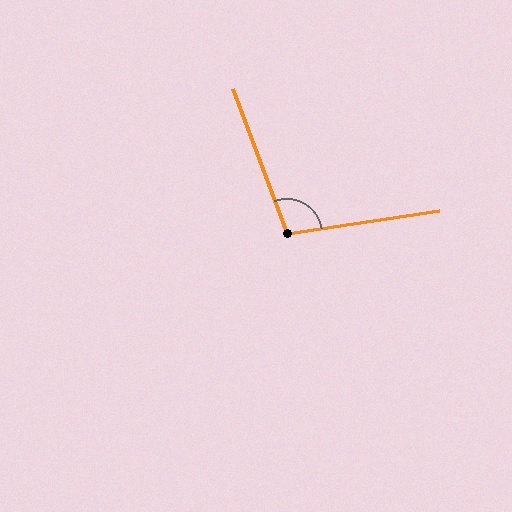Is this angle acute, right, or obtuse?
It is obtuse.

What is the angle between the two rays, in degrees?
Approximately 101 degrees.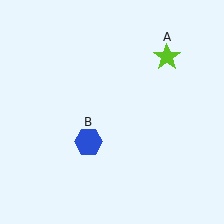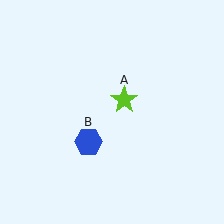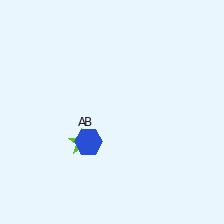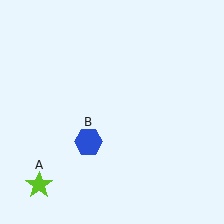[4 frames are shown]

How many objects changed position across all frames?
1 object changed position: lime star (object A).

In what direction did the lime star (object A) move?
The lime star (object A) moved down and to the left.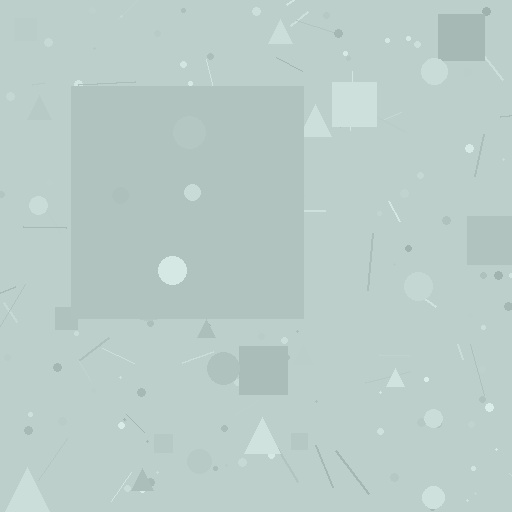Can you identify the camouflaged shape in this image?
The camouflaged shape is a square.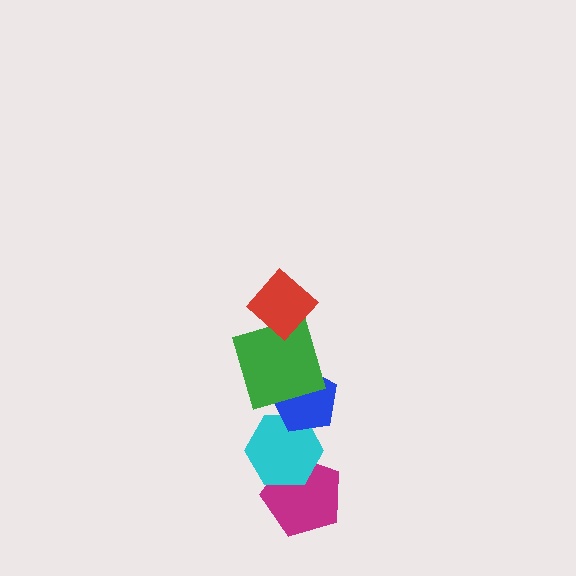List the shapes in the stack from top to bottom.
From top to bottom: the red diamond, the green square, the blue pentagon, the cyan hexagon, the magenta pentagon.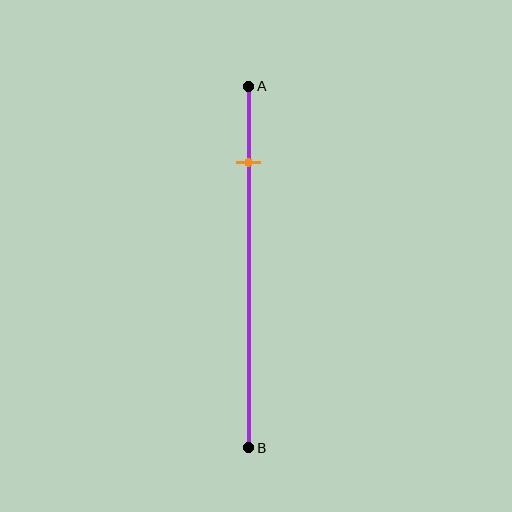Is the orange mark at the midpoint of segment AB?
No, the mark is at about 20% from A, not at the 50% midpoint.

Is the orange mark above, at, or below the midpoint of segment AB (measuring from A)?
The orange mark is above the midpoint of segment AB.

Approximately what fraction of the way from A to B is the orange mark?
The orange mark is approximately 20% of the way from A to B.